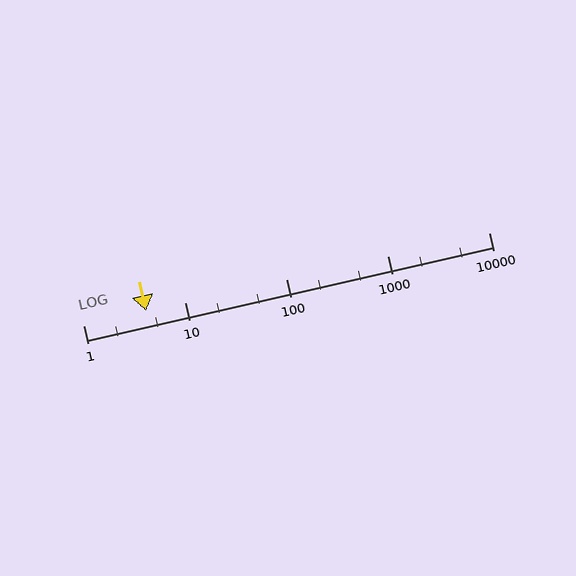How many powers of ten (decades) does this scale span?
The scale spans 4 decades, from 1 to 10000.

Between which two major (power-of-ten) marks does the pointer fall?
The pointer is between 1 and 10.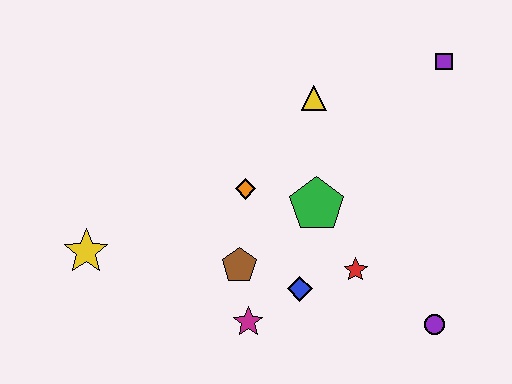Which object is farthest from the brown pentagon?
The purple square is farthest from the brown pentagon.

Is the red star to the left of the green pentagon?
No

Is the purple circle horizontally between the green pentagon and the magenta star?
No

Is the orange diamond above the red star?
Yes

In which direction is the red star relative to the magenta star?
The red star is to the right of the magenta star.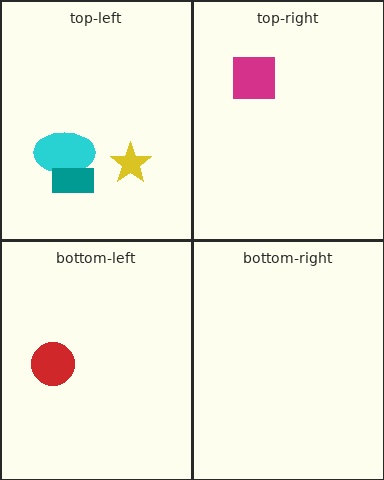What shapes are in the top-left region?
The cyan ellipse, the teal rectangle, the yellow star.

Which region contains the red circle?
The bottom-left region.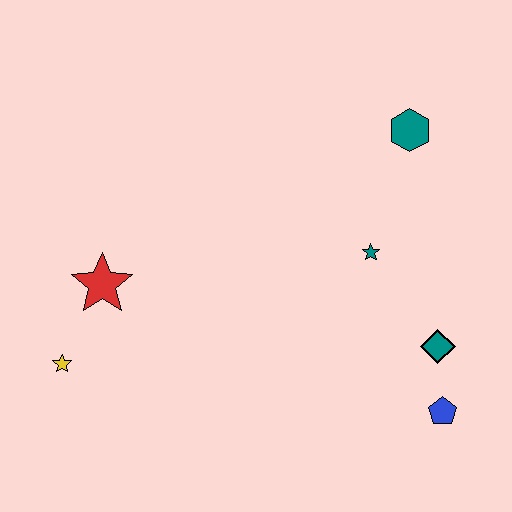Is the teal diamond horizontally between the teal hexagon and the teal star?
No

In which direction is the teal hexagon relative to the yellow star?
The teal hexagon is to the right of the yellow star.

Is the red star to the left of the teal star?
Yes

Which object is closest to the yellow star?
The red star is closest to the yellow star.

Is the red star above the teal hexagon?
No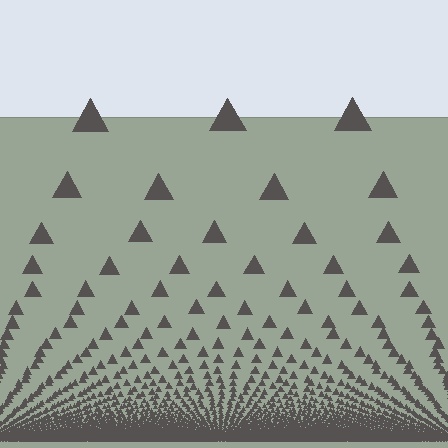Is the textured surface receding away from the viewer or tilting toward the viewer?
The surface appears to tilt toward the viewer. Texture elements get larger and sparser toward the top.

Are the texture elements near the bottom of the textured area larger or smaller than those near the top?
Smaller. The gradient is inverted — elements near the bottom are smaller and denser.